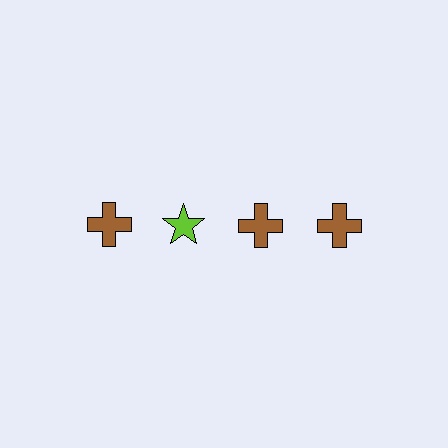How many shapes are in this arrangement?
There are 4 shapes arranged in a grid pattern.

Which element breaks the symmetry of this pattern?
The lime star in the top row, second from left column breaks the symmetry. All other shapes are brown crosses.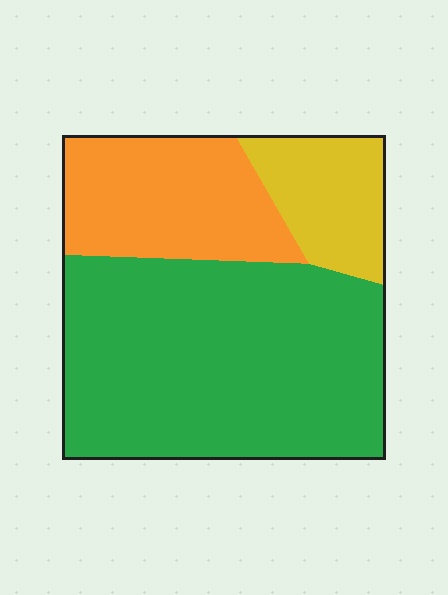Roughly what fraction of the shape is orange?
Orange covers around 25% of the shape.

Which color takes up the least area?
Yellow, at roughly 15%.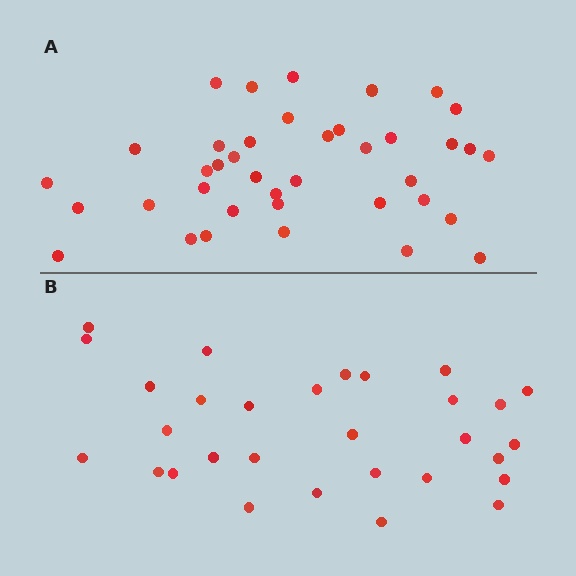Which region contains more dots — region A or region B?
Region A (the top region) has more dots.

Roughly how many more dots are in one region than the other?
Region A has roughly 8 or so more dots than region B.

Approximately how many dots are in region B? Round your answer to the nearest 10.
About 30 dots.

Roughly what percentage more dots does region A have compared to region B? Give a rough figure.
About 30% more.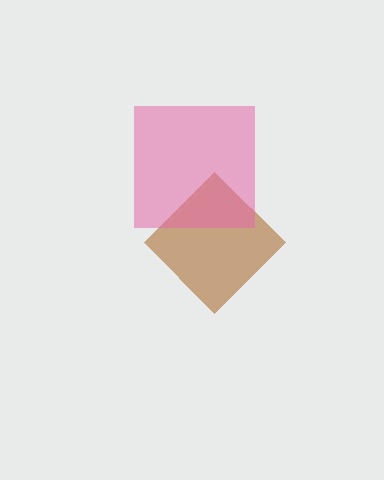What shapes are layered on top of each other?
The layered shapes are: a brown diamond, a pink square.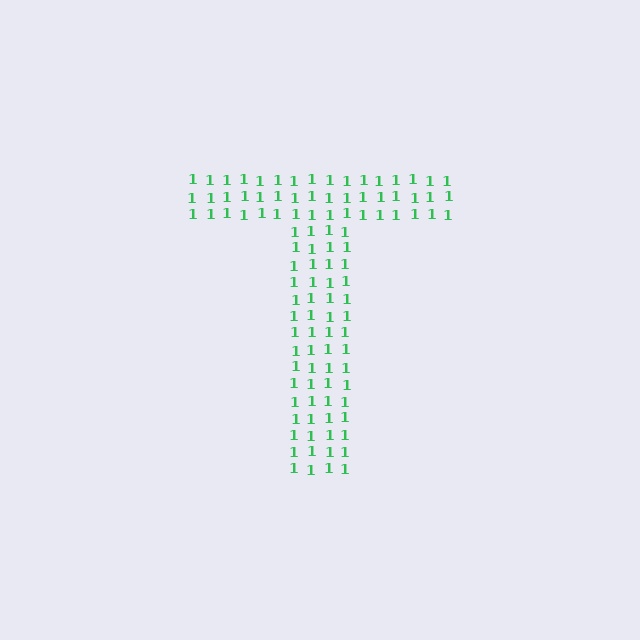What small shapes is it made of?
It is made of small digit 1's.